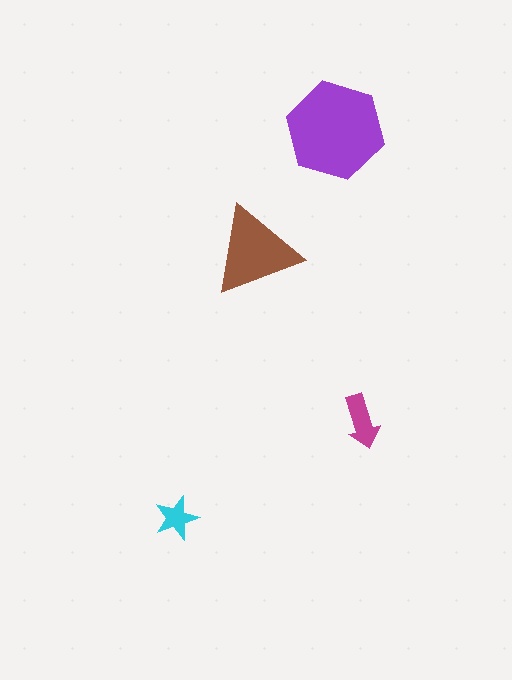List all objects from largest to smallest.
The purple hexagon, the brown triangle, the magenta arrow, the cyan star.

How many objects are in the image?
There are 4 objects in the image.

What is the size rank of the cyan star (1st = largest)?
4th.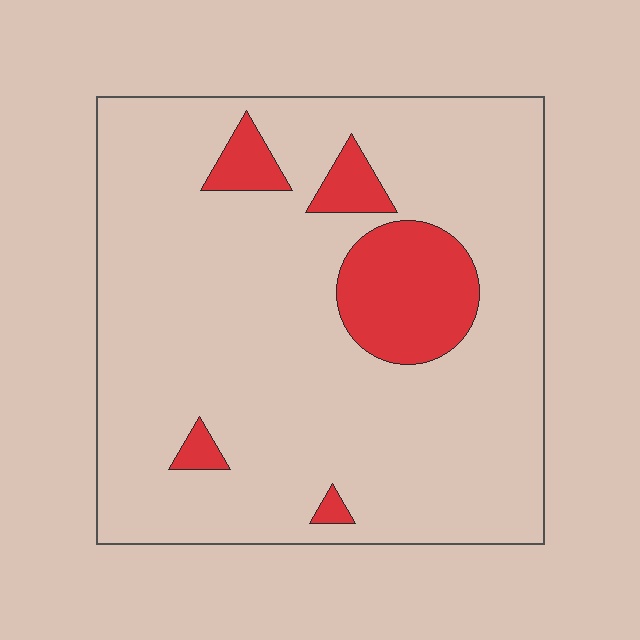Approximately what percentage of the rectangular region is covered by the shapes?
Approximately 15%.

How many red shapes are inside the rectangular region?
5.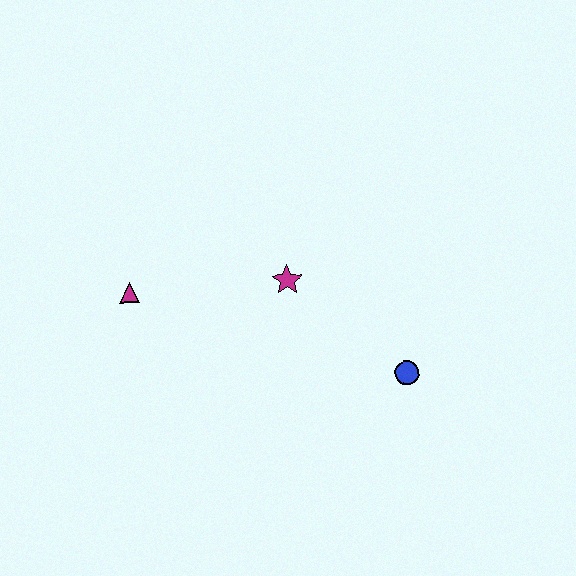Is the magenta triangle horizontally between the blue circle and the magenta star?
No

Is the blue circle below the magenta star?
Yes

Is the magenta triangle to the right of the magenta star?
No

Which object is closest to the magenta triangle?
The magenta star is closest to the magenta triangle.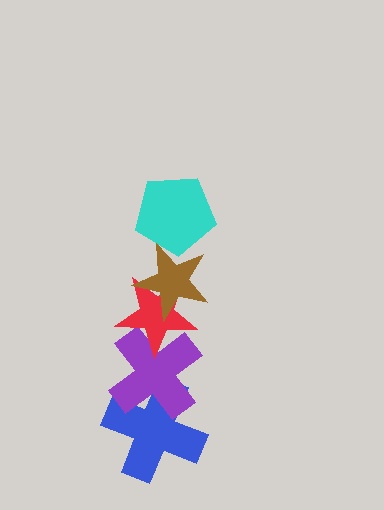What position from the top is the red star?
The red star is 3rd from the top.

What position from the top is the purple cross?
The purple cross is 4th from the top.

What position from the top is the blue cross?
The blue cross is 5th from the top.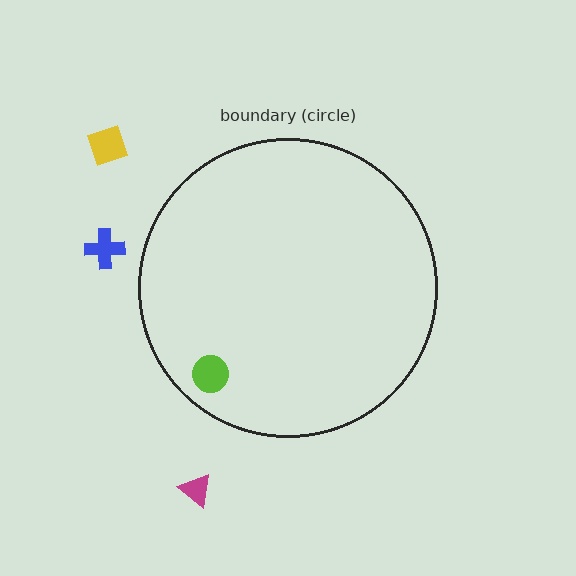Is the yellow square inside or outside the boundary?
Outside.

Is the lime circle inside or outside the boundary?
Inside.